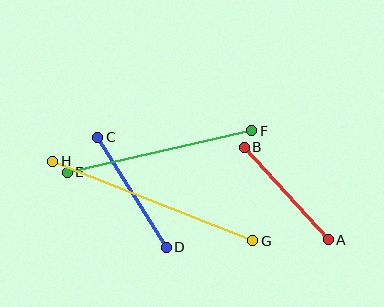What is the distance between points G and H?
The distance is approximately 215 pixels.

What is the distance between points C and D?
The distance is approximately 129 pixels.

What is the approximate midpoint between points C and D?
The midpoint is at approximately (132, 192) pixels.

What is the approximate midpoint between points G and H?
The midpoint is at approximately (153, 201) pixels.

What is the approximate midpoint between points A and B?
The midpoint is at approximately (286, 193) pixels.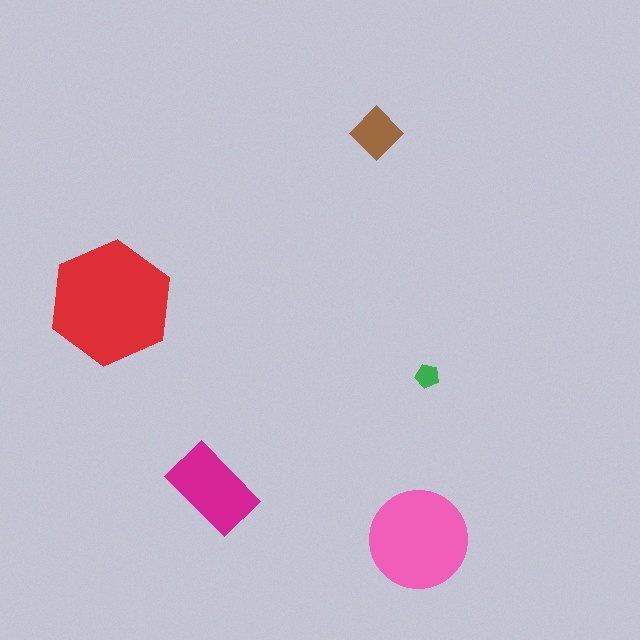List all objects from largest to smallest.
The red hexagon, the pink circle, the magenta rectangle, the brown diamond, the green pentagon.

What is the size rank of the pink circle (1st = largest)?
2nd.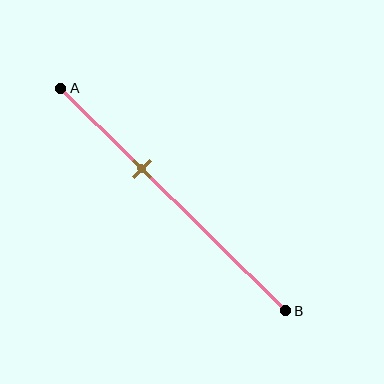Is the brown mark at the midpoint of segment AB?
No, the mark is at about 35% from A, not at the 50% midpoint.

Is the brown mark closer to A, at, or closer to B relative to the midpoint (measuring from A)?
The brown mark is closer to point A than the midpoint of segment AB.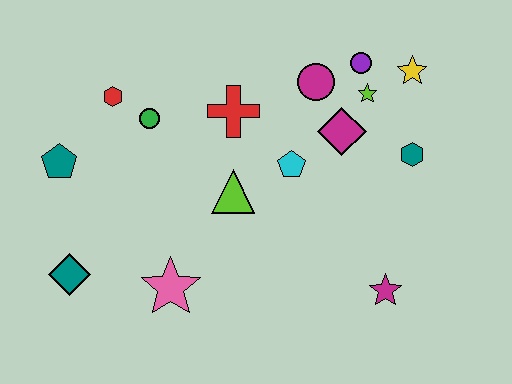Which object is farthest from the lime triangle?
The yellow star is farthest from the lime triangle.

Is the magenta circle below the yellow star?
Yes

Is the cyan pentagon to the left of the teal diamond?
No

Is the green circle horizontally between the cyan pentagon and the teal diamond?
Yes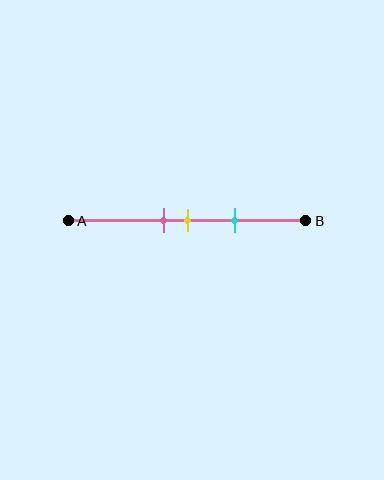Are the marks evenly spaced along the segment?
Yes, the marks are approximately evenly spaced.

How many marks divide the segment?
There are 3 marks dividing the segment.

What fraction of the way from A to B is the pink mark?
The pink mark is approximately 40% (0.4) of the way from A to B.